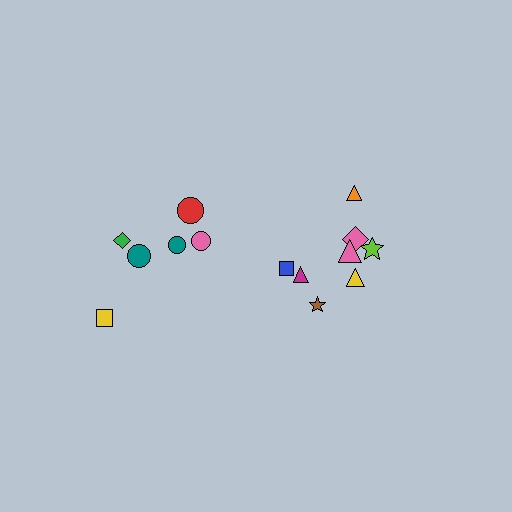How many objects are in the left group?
There are 6 objects.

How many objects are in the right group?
There are 8 objects.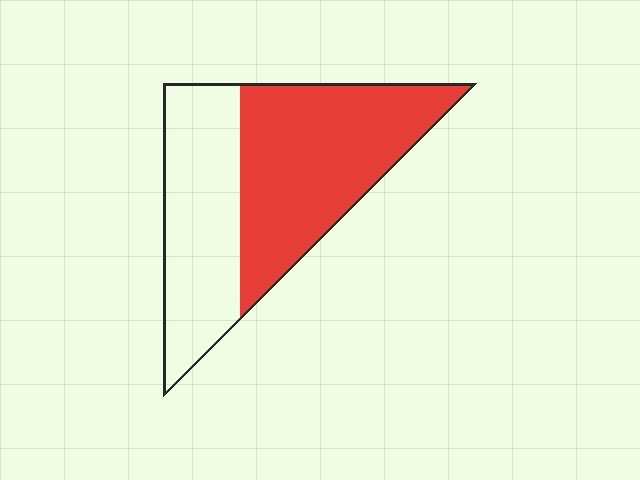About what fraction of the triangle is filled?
About three fifths (3/5).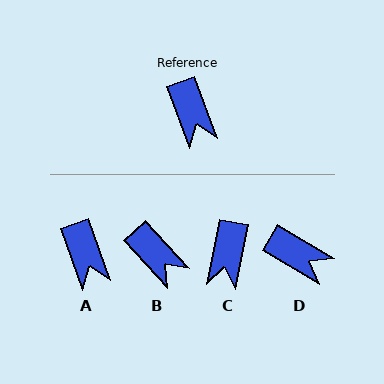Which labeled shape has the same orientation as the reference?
A.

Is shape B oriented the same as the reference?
No, it is off by about 23 degrees.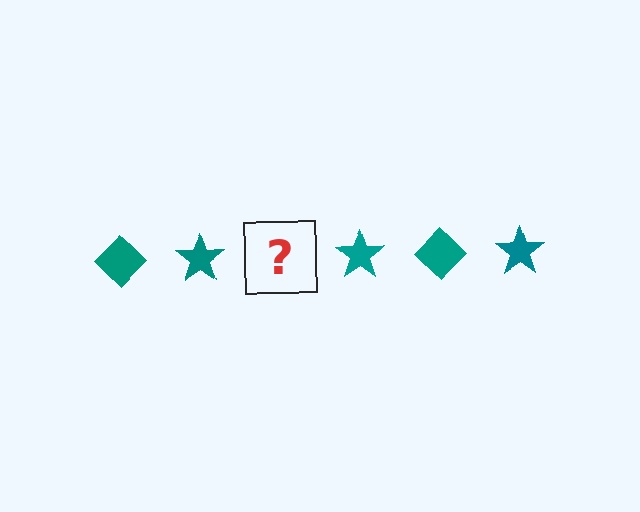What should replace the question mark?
The question mark should be replaced with a teal diamond.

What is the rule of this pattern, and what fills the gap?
The rule is that the pattern cycles through diamond, star shapes in teal. The gap should be filled with a teal diamond.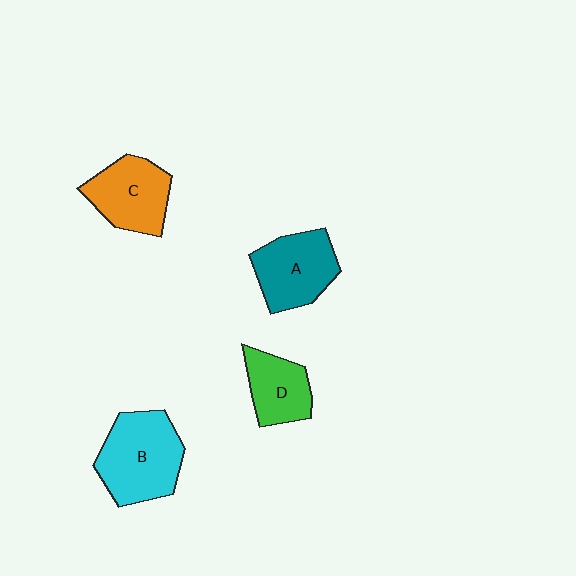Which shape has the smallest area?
Shape D (green).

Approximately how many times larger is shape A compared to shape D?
Approximately 1.3 times.